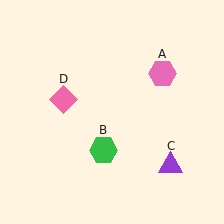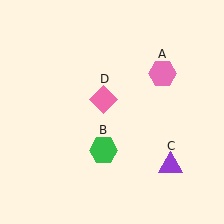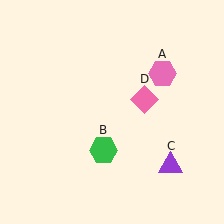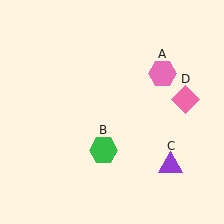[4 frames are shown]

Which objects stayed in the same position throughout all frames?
Pink hexagon (object A) and green hexagon (object B) and purple triangle (object C) remained stationary.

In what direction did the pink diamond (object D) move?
The pink diamond (object D) moved right.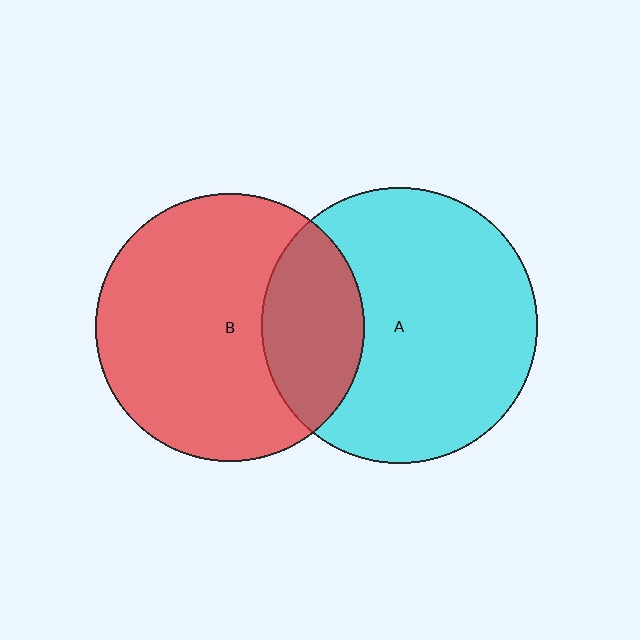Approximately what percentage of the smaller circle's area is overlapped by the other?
Approximately 25%.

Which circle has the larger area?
Circle A (cyan).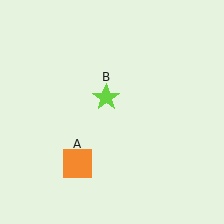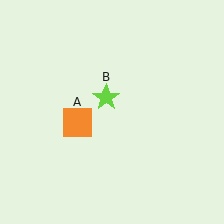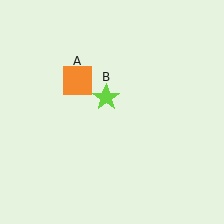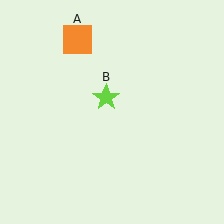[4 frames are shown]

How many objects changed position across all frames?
1 object changed position: orange square (object A).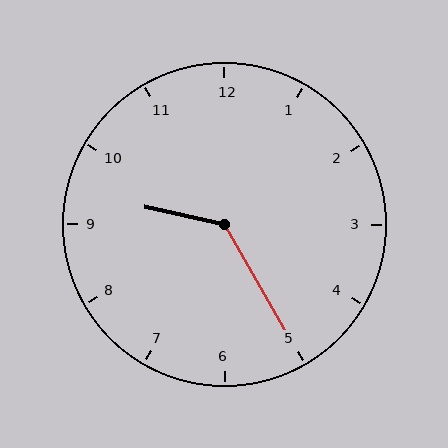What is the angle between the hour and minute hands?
Approximately 132 degrees.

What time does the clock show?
9:25.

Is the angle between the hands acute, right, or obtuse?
It is obtuse.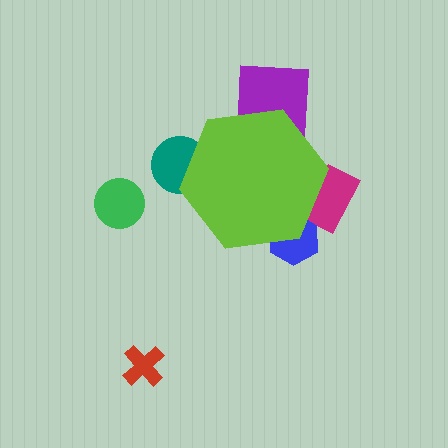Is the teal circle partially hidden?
Yes, the teal circle is partially hidden behind the lime hexagon.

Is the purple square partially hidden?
Yes, the purple square is partially hidden behind the lime hexagon.